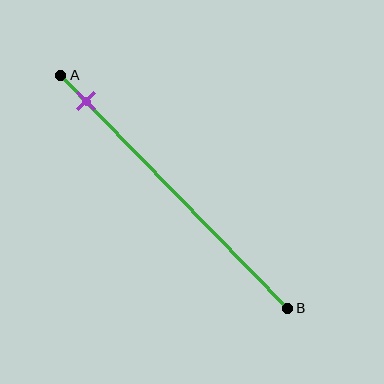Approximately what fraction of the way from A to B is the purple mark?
The purple mark is approximately 10% of the way from A to B.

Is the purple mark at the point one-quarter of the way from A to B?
No, the mark is at about 10% from A, not at the 25% one-quarter point.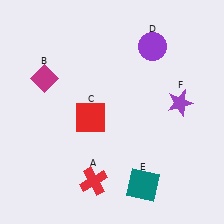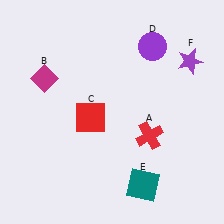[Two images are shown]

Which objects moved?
The objects that moved are: the red cross (A), the purple star (F).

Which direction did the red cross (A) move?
The red cross (A) moved right.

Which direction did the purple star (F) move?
The purple star (F) moved up.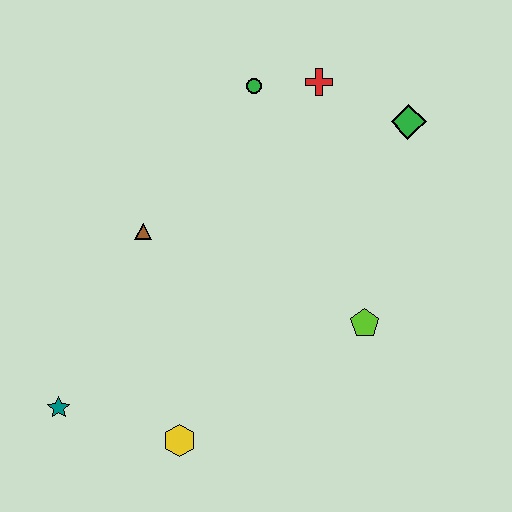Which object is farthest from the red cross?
The teal star is farthest from the red cross.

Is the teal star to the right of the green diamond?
No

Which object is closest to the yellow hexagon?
The teal star is closest to the yellow hexagon.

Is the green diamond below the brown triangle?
No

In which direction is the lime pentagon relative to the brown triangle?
The lime pentagon is to the right of the brown triangle.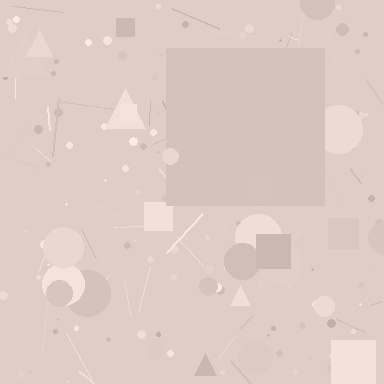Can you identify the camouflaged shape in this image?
The camouflaged shape is a square.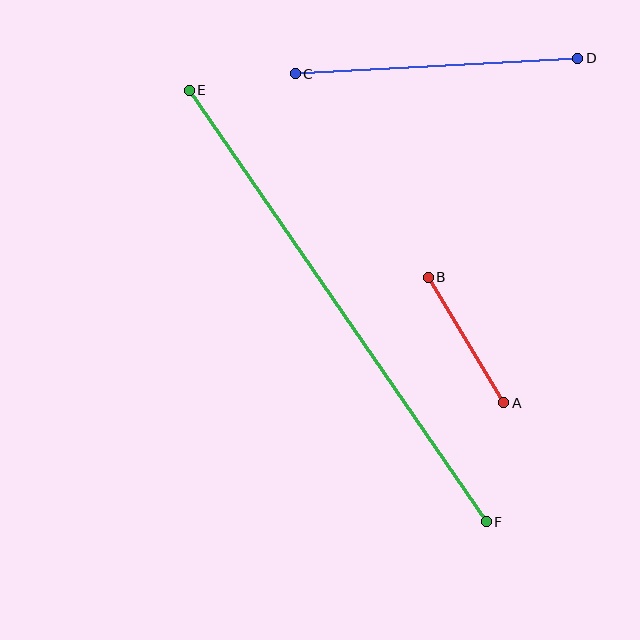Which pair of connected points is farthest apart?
Points E and F are farthest apart.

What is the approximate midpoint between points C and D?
The midpoint is at approximately (437, 66) pixels.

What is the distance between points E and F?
The distance is approximately 523 pixels.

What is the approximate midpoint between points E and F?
The midpoint is at approximately (338, 306) pixels.